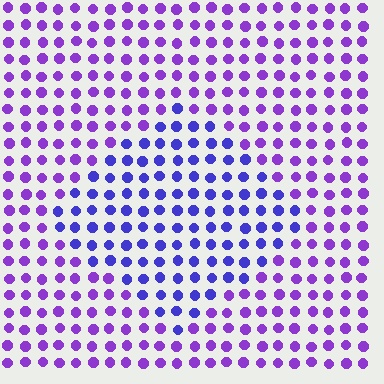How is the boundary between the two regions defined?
The boundary is defined purely by a slight shift in hue (about 30 degrees). Spacing, size, and orientation are identical on both sides.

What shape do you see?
I see a diamond.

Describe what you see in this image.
The image is filled with small purple elements in a uniform arrangement. A diamond-shaped region is visible where the elements are tinted to a slightly different hue, forming a subtle color boundary.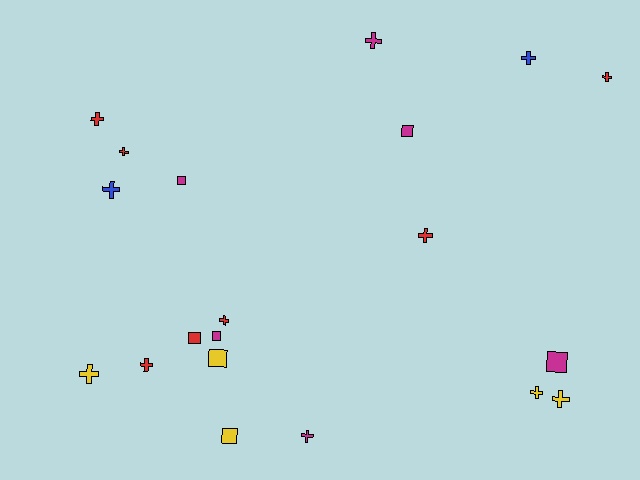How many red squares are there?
There is 1 red square.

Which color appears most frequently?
Red, with 7 objects.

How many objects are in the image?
There are 20 objects.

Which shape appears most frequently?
Cross, with 13 objects.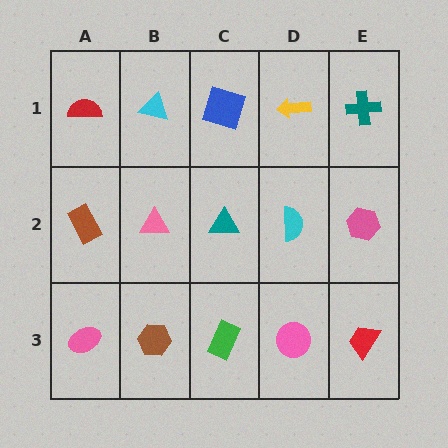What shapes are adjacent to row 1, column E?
A pink hexagon (row 2, column E), a yellow arrow (row 1, column D).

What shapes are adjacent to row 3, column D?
A cyan semicircle (row 2, column D), a green rectangle (row 3, column C), a red trapezoid (row 3, column E).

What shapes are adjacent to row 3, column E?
A pink hexagon (row 2, column E), a pink circle (row 3, column D).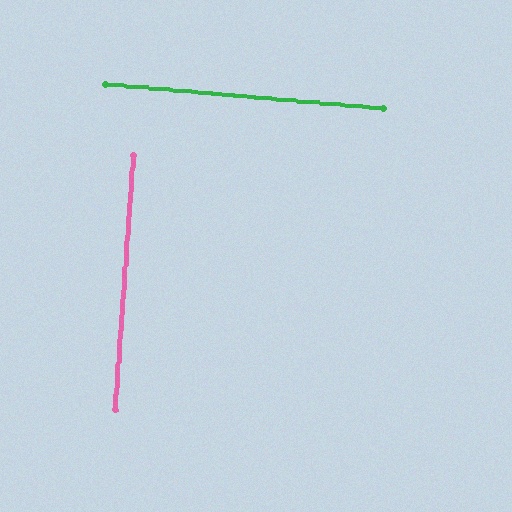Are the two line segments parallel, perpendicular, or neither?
Perpendicular — they meet at approximately 89°.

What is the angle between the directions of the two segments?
Approximately 89 degrees.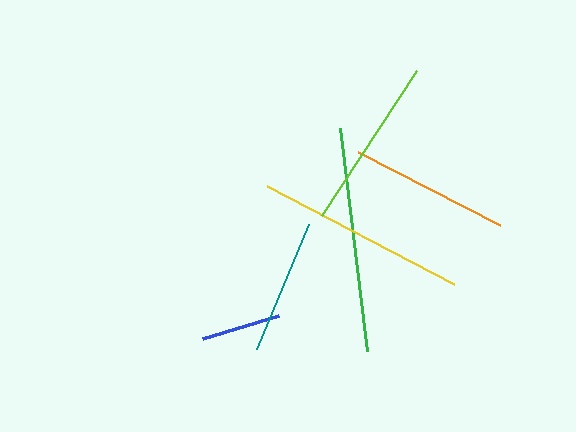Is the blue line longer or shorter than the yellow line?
The yellow line is longer than the blue line.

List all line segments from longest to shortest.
From longest to shortest: green, yellow, lime, orange, teal, blue.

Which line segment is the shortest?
The blue line is the shortest at approximately 80 pixels.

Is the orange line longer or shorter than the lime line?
The lime line is longer than the orange line.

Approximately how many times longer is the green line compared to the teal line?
The green line is approximately 1.6 times the length of the teal line.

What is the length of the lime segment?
The lime segment is approximately 173 pixels long.